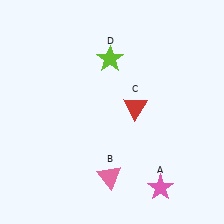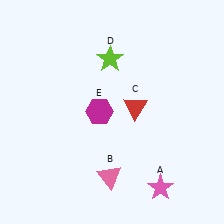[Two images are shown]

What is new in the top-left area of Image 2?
A magenta hexagon (E) was added in the top-left area of Image 2.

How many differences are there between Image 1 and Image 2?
There is 1 difference between the two images.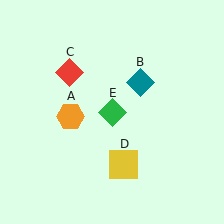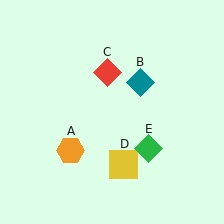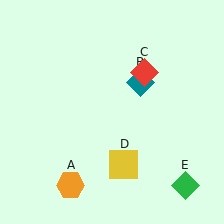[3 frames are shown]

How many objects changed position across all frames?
3 objects changed position: orange hexagon (object A), red diamond (object C), green diamond (object E).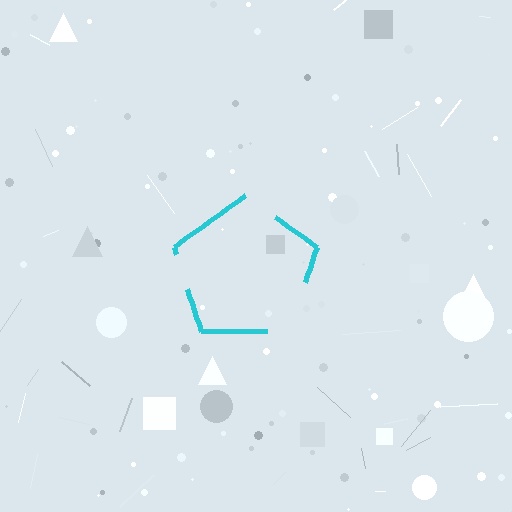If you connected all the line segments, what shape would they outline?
They would outline a pentagon.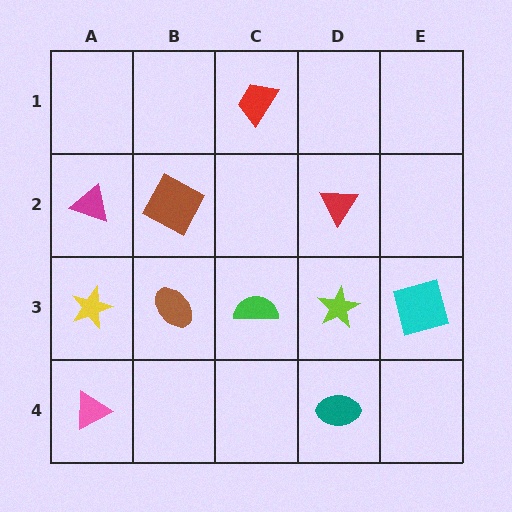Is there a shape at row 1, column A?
No, that cell is empty.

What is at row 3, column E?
A cyan square.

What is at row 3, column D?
A lime star.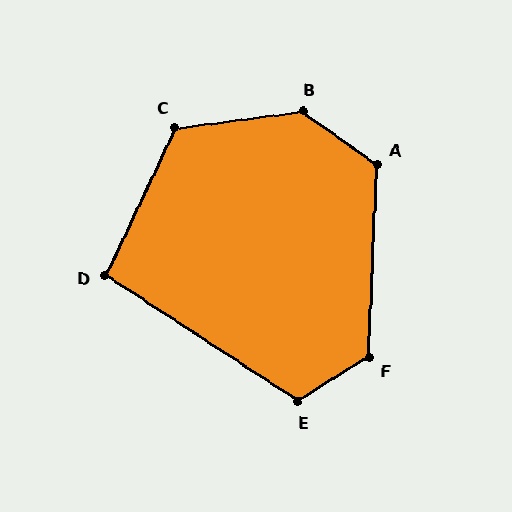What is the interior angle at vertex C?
Approximately 122 degrees (obtuse).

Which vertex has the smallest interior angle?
D, at approximately 98 degrees.